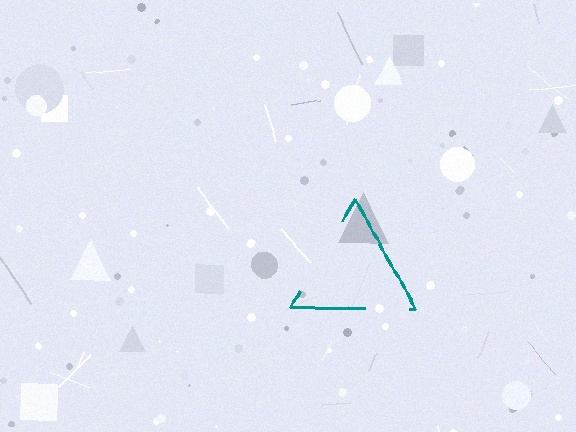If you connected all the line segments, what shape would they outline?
They would outline a triangle.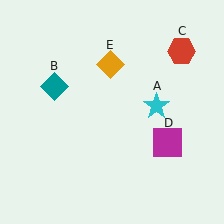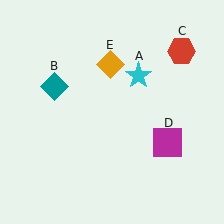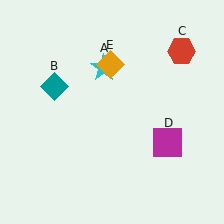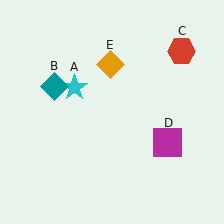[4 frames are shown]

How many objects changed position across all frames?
1 object changed position: cyan star (object A).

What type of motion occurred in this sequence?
The cyan star (object A) rotated counterclockwise around the center of the scene.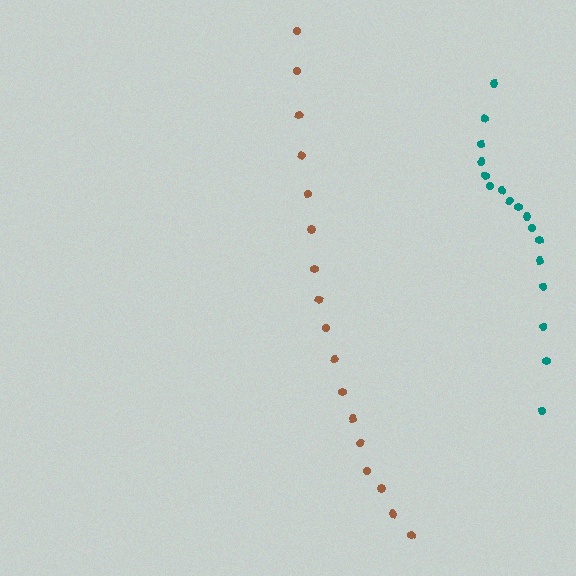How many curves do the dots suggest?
There are 2 distinct paths.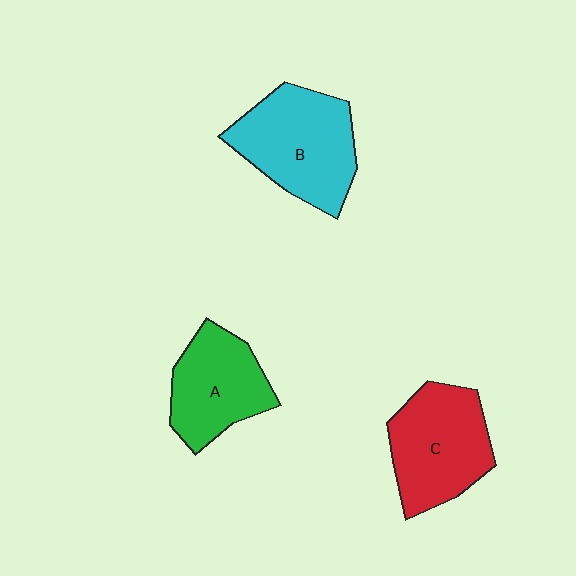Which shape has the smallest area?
Shape A (green).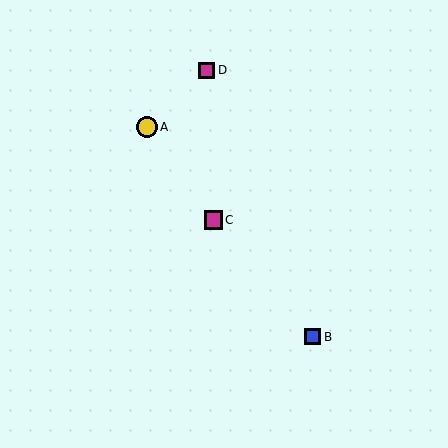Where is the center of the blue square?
The center of the blue square is at (313, 337).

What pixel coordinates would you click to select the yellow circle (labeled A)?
Click at (147, 127) to select the yellow circle A.